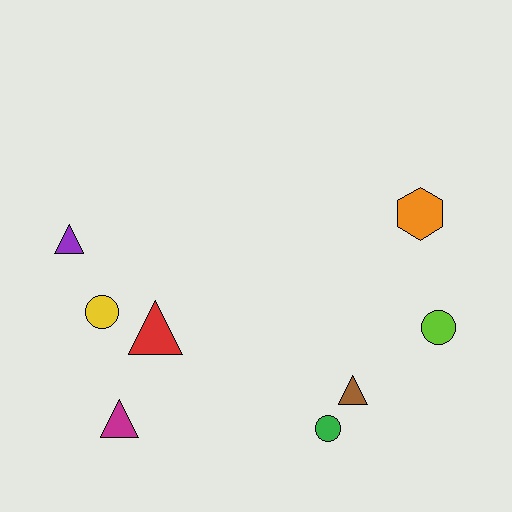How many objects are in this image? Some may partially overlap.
There are 8 objects.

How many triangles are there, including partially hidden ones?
There are 4 triangles.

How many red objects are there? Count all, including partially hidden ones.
There is 1 red object.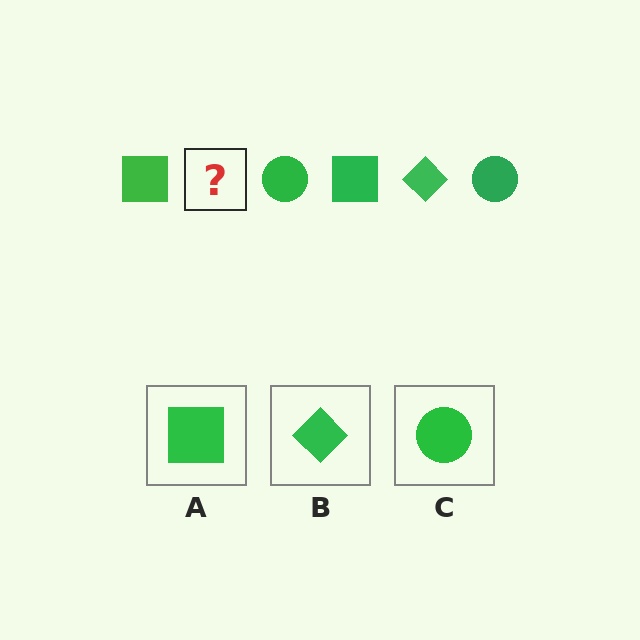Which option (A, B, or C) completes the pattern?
B.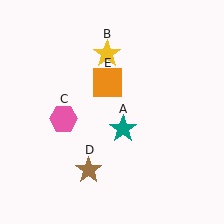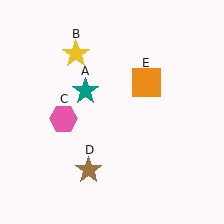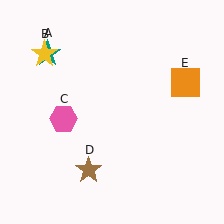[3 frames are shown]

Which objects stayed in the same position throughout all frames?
Pink hexagon (object C) and brown star (object D) remained stationary.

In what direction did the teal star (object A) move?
The teal star (object A) moved up and to the left.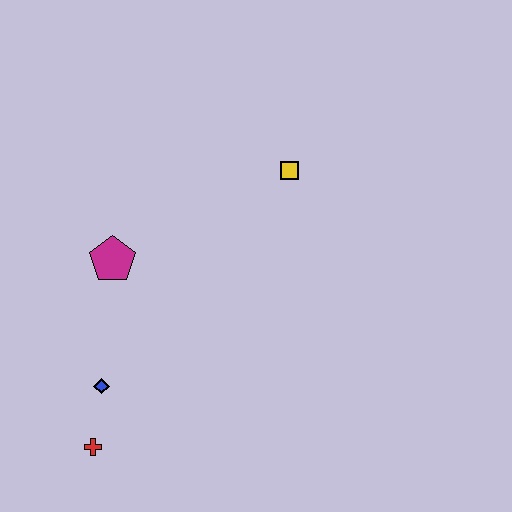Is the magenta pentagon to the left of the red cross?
No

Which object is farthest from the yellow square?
The red cross is farthest from the yellow square.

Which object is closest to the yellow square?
The magenta pentagon is closest to the yellow square.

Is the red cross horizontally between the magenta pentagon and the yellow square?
No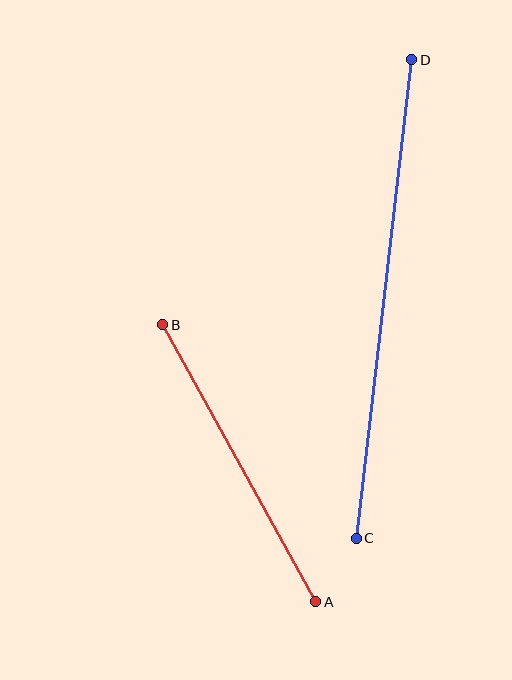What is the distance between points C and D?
The distance is approximately 482 pixels.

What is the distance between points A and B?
The distance is approximately 317 pixels.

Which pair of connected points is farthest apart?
Points C and D are farthest apart.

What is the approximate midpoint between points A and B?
The midpoint is at approximately (239, 463) pixels.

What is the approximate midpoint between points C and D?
The midpoint is at approximately (384, 299) pixels.